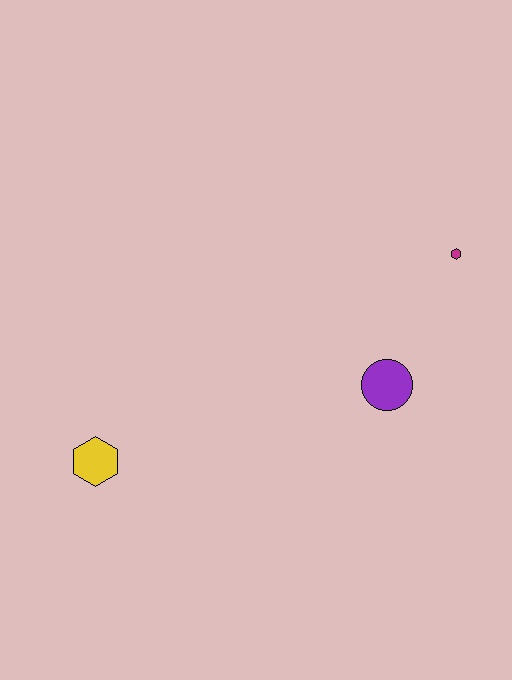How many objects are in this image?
There are 3 objects.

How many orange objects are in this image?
There are no orange objects.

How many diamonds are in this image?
There are no diamonds.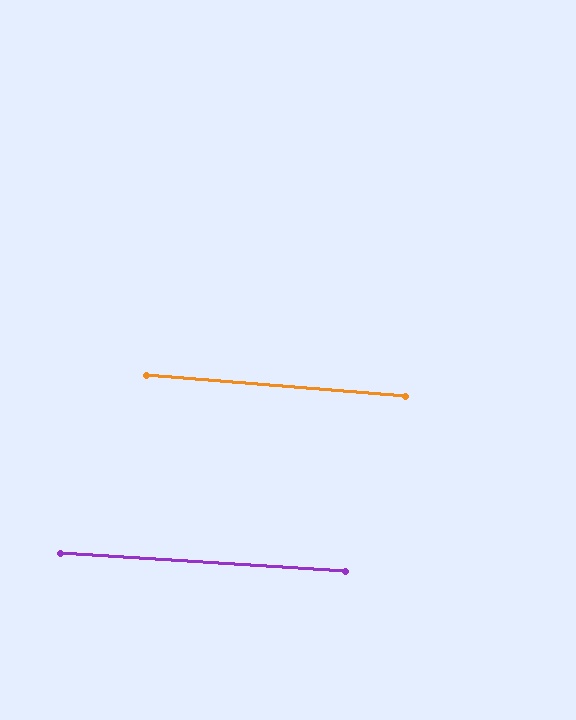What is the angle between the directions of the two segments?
Approximately 1 degree.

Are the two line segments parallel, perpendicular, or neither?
Parallel — their directions differ by only 1.1°.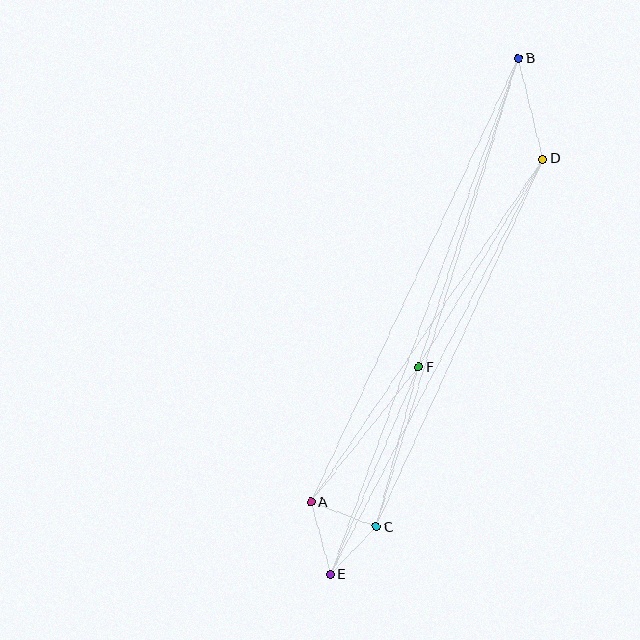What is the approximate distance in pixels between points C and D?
The distance between C and D is approximately 404 pixels.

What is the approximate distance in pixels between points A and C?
The distance between A and C is approximately 70 pixels.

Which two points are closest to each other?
Points C and E are closest to each other.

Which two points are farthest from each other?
Points B and E are farthest from each other.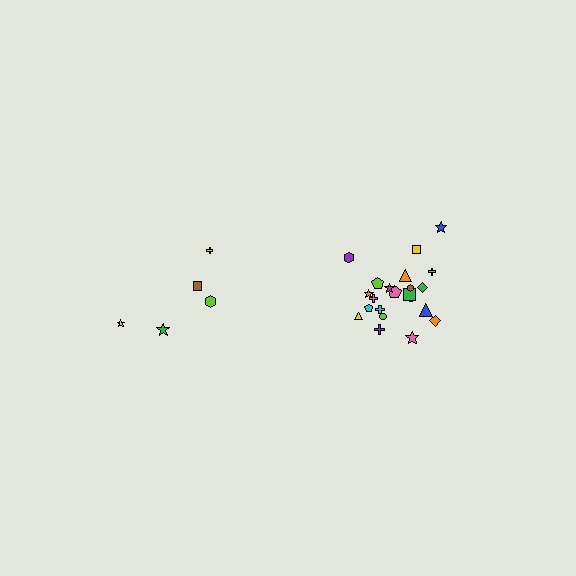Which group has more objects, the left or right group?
The right group.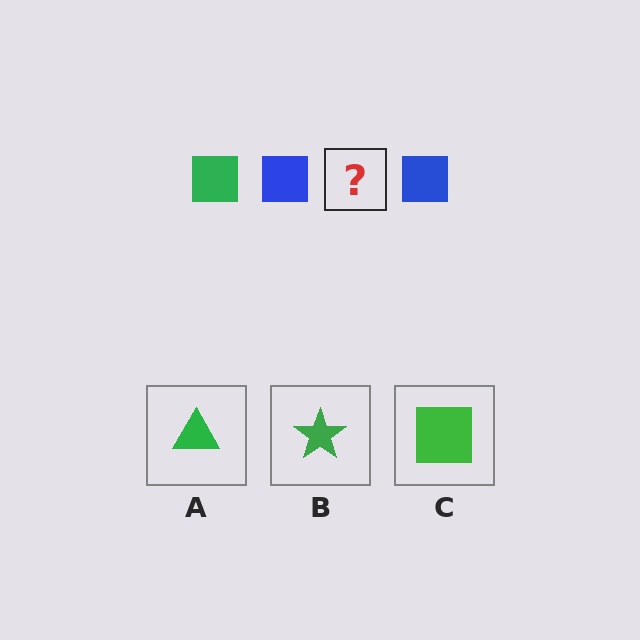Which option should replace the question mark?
Option C.